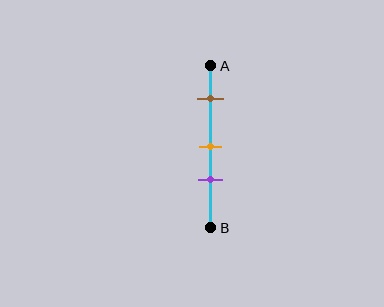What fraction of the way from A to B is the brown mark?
The brown mark is approximately 20% (0.2) of the way from A to B.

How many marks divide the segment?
There are 3 marks dividing the segment.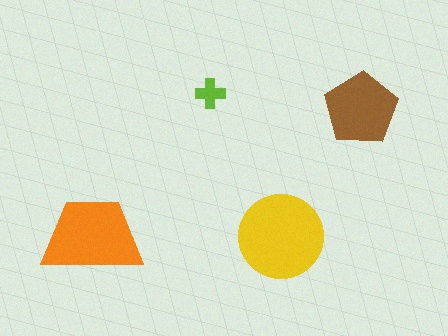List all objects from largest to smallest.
The yellow circle, the orange trapezoid, the brown pentagon, the lime cross.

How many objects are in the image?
There are 4 objects in the image.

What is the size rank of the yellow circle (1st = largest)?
1st.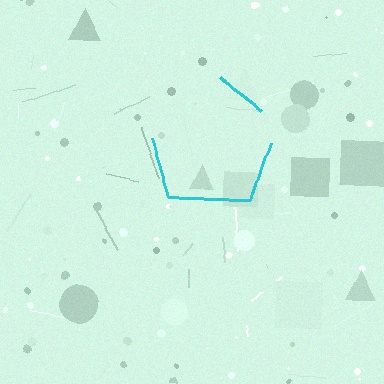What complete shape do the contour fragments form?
The contour fragments form a pentagon.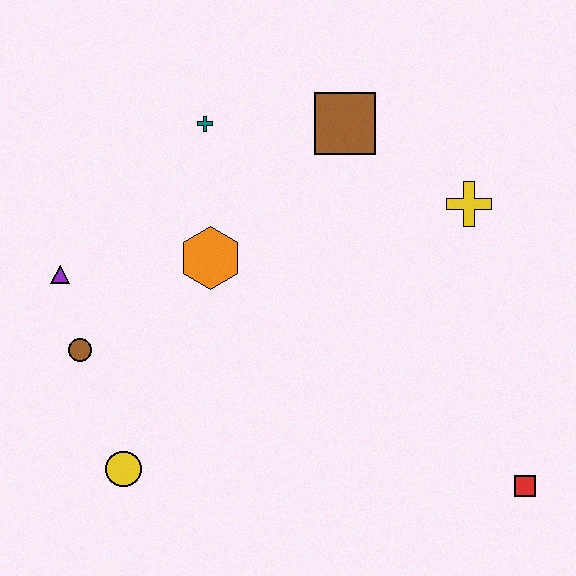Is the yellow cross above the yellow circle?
Yes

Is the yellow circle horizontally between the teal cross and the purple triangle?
Yes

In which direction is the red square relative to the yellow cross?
The red square is below the yellow cross.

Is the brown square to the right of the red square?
No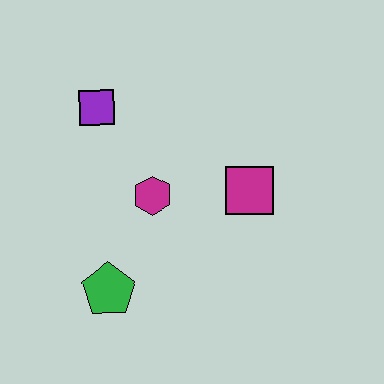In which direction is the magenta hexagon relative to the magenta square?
The magenta hexagon is to the left of the magenta square.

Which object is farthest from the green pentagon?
The purple square is farthest from the green pentagon.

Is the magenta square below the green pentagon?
No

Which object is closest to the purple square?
The magenta hexagon is closest to the purple square.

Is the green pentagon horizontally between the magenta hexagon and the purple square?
Yes